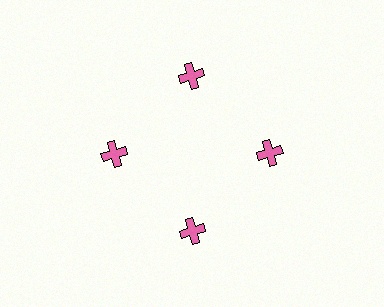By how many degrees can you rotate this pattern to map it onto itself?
The pattern maps onto itself every 90 degrees of rotation.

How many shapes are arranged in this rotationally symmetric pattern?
There are 4 shapes, arranged in 4 groups of 1.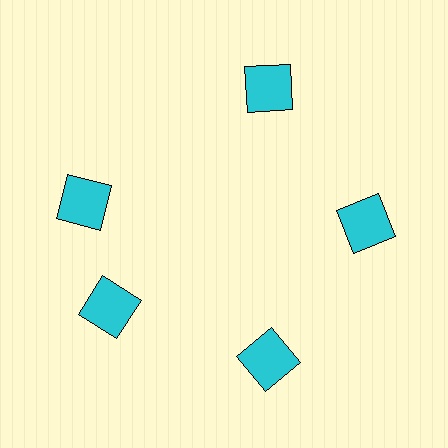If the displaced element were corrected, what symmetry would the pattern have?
It would have 5-fold rotational symmetry — the pattern would map onto itself every 72 degrees.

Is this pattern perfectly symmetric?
No. The 5 cyan squares are arranged in a ring, but one element near the 10 o'clock position is rotated out of alignment along the ring, breaking the 5-fold rotational symmetry.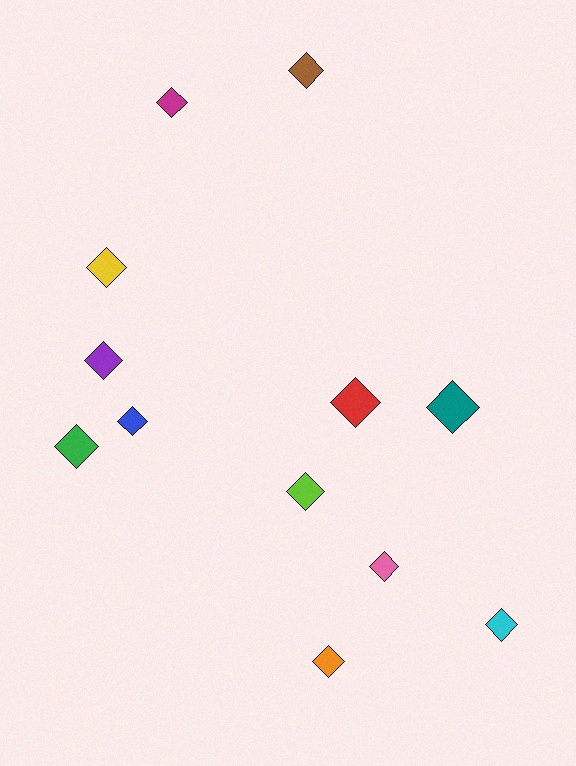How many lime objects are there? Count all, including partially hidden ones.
There is 1 lime object.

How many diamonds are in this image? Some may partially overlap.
There are 12 diamonds.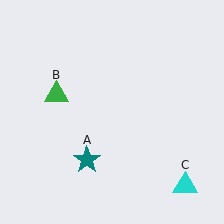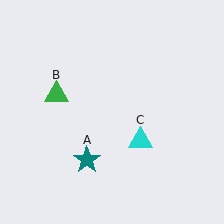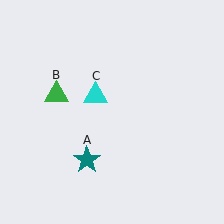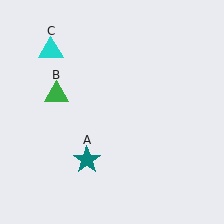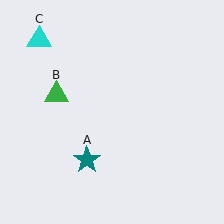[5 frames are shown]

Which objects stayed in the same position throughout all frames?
Teal star (object A) and green triangle (object B) remained stationary.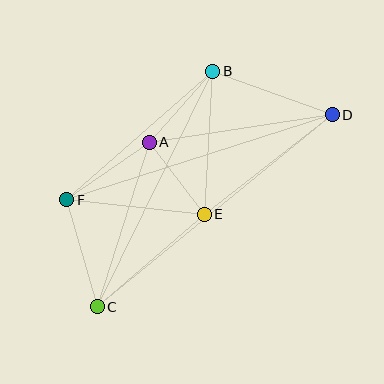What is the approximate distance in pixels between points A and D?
The distance between A and D is approximately 185 pixels.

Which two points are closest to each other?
Points A and E are closest to each other.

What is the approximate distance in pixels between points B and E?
The distance between B and E is approximately 143 pixels.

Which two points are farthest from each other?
Points C and D are farthest from each other.